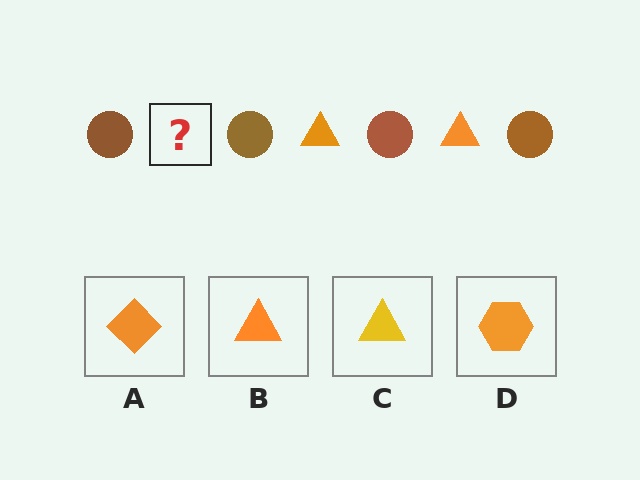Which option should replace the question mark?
Option B.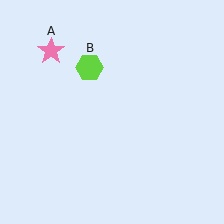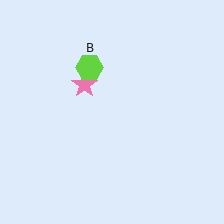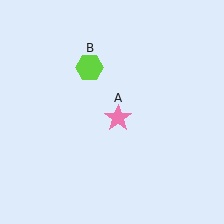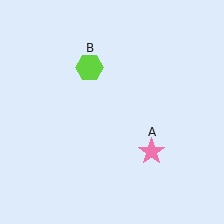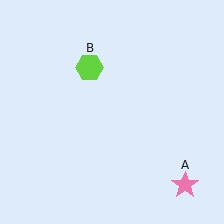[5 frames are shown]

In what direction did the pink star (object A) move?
The pink star (object A) moved down and to the right.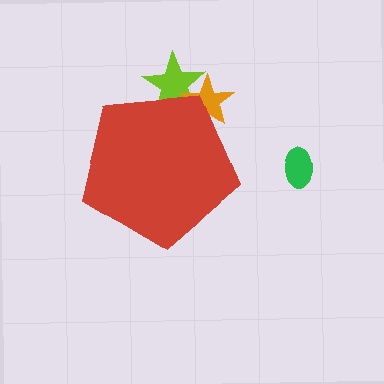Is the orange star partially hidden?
Yes, the orange star is partially hidden behind the red pentagon.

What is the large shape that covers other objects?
A red pentagon.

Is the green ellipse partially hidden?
No, the green ellipse is fully visible.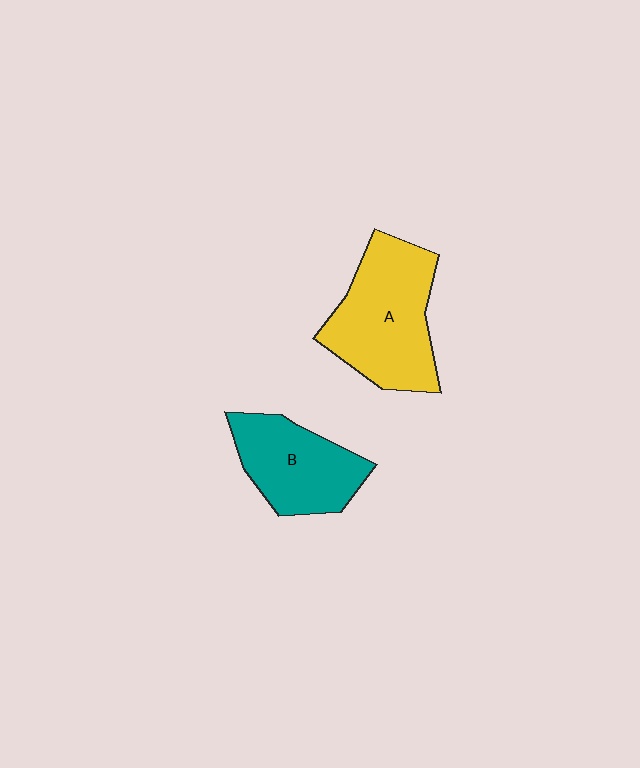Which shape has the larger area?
Shape A (yellow).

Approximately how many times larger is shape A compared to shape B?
Approximately 1.3 times.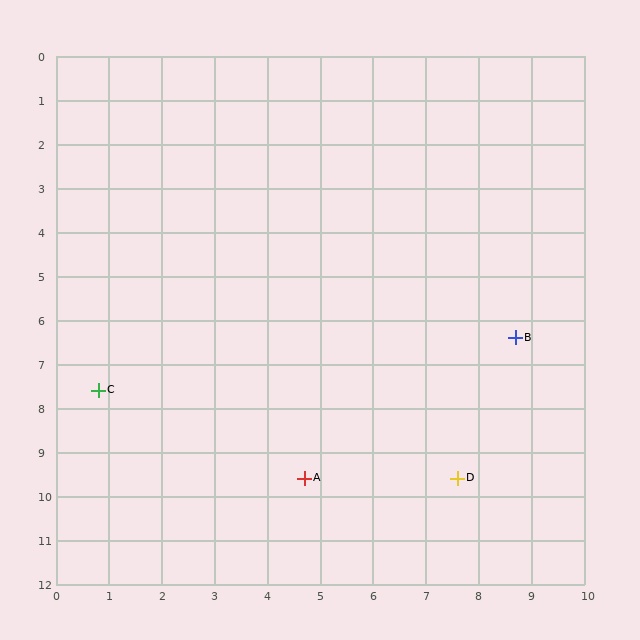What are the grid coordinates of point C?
Point C is at approximately (0.8, 7.6).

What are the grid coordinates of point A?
Point A is at approximately (4.7, 9.6).